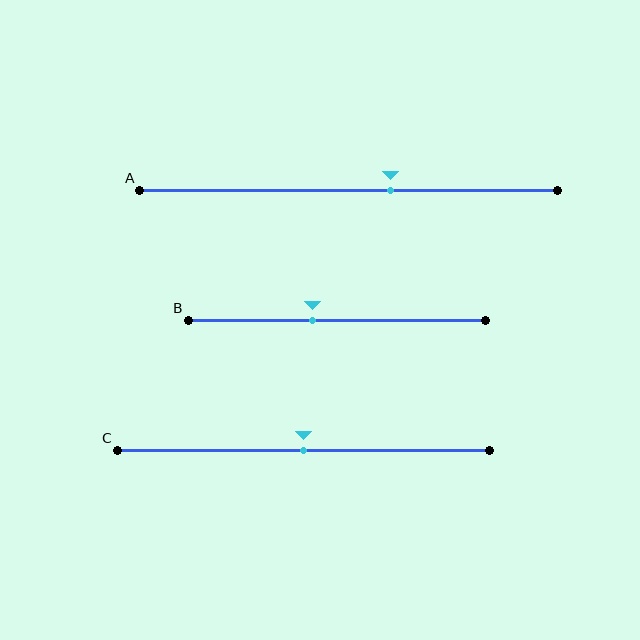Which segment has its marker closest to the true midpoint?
Segment C has its marker closest to the true midpoint.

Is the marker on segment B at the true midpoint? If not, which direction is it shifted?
No, the marker on segment B is shifted to the left by about 8% of the segment length.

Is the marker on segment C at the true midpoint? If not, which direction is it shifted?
Yes, the marker on segment C is at the true midpoint.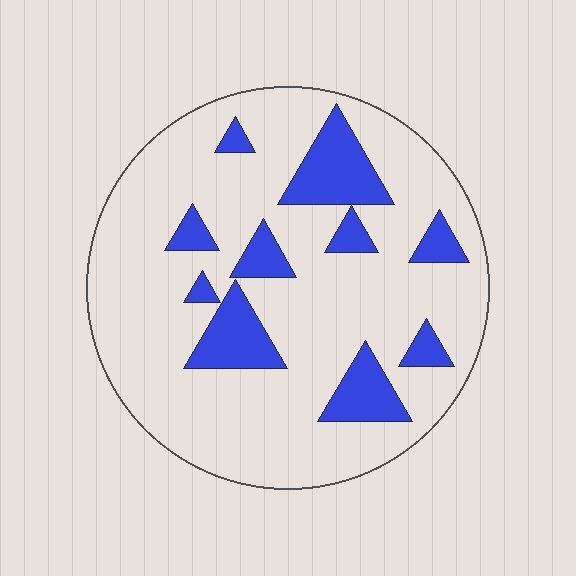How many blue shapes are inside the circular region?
10.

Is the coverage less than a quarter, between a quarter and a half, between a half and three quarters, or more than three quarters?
Less than a quarter.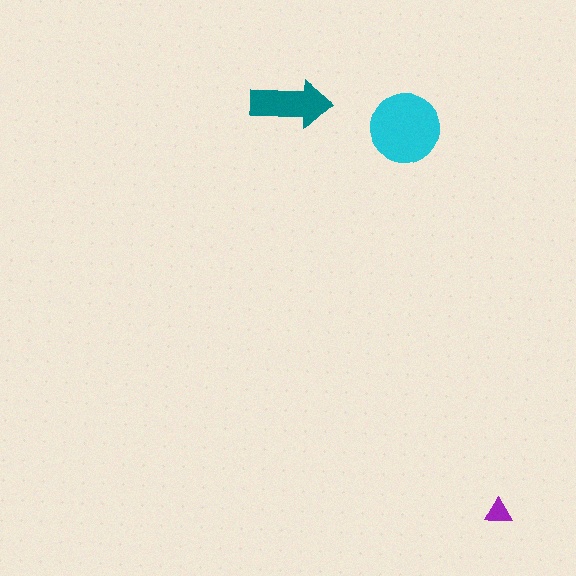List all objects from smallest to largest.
The purple triangle, the teal arrow, the cyan circle.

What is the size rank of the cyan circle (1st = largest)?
1st.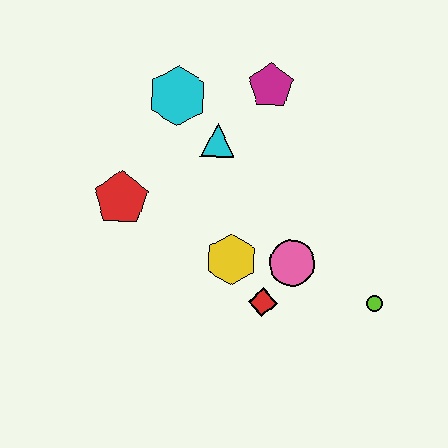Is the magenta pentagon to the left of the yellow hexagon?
No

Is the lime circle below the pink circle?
Yes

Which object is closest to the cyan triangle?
The cyan hexagon is closest to the cyan triangle.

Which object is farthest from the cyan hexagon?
The lime circle is farthest from the cyan hexagon.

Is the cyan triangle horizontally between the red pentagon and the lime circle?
Yes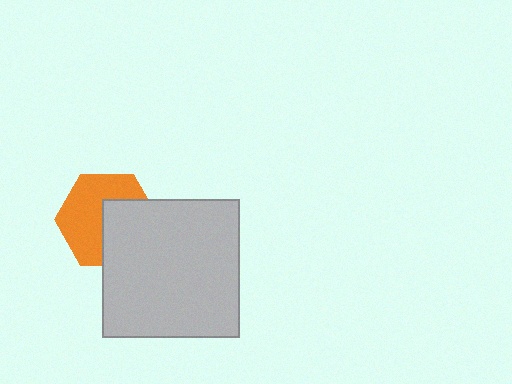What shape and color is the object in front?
The object in front is a light gray square.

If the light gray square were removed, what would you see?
You would see the complete orange hexagon.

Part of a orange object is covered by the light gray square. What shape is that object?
It is a hexagon.